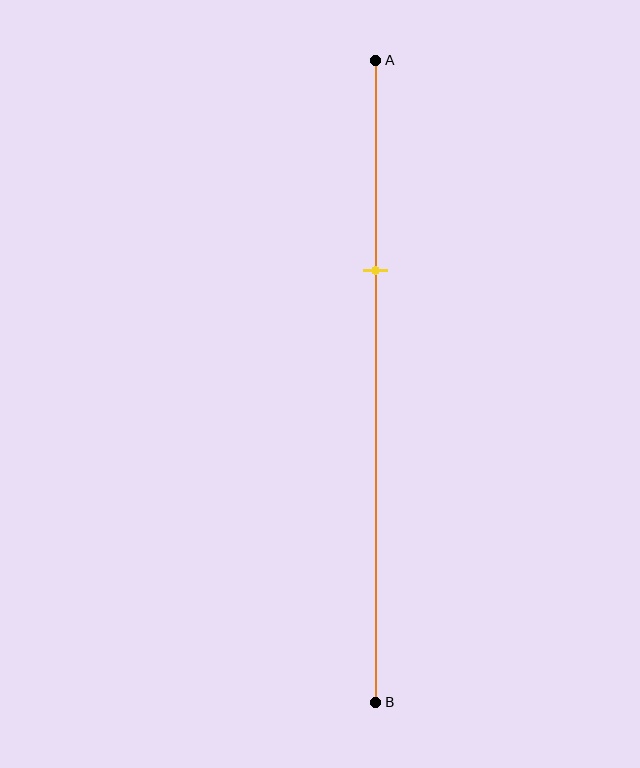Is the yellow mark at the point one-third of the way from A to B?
Yes, the mark is approximately at the one-third point.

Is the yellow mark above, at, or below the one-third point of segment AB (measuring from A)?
The yellow mark is approximately at the one-third point of segment AB.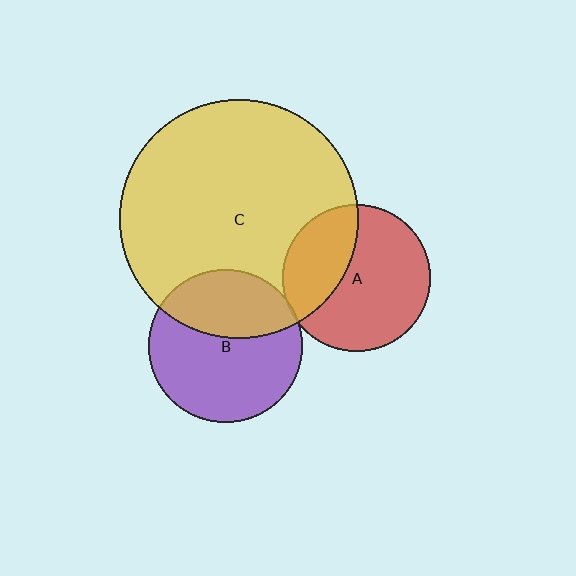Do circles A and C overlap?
Yes.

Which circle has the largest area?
Circle C (yellow).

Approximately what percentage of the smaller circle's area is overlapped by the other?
Approximately 35%.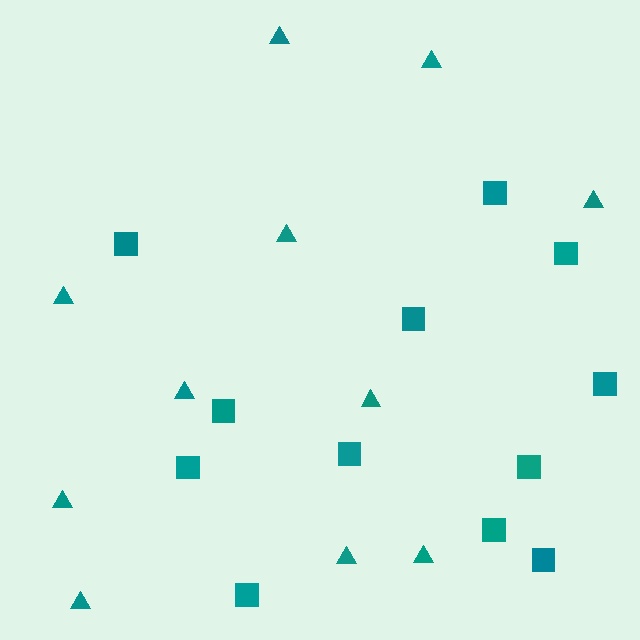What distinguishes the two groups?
There are 2 groups: one group of squares (12) and one group of triangles (11).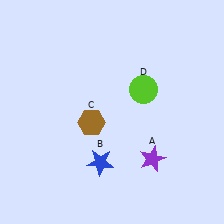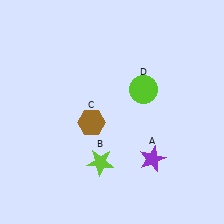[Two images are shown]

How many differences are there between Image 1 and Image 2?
There is 1 difference between the two images.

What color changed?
The star (B) changed from blue in Image 1 to lime in Image 2.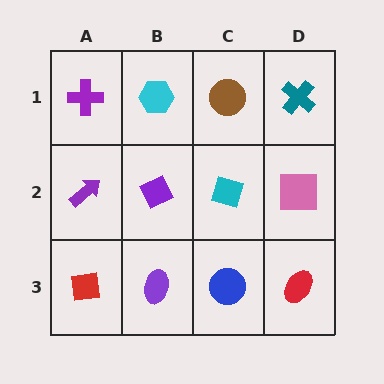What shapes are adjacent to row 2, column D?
A teal cross (row 1, column D), a red ellipse (row 3, column D), a cyan diamond (row 2, column C).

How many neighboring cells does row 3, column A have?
2.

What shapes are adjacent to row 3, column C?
A cyan diamond (row 2, column C), a purple ellipse (row 3, column B), a red ellipse (row 3, column D).